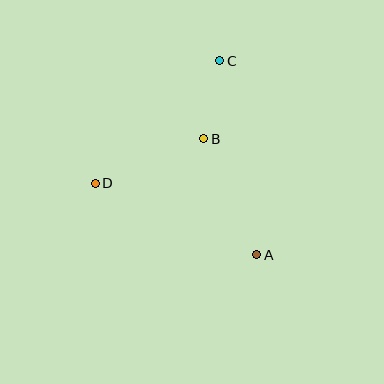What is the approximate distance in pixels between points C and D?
The distance between C and D is approximately 175 pixels.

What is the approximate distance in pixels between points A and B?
The distance between A and B is approximately 127 pixels.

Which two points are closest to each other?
Points B and C are closest to each other.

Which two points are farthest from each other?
Points A and C are farthest from each other.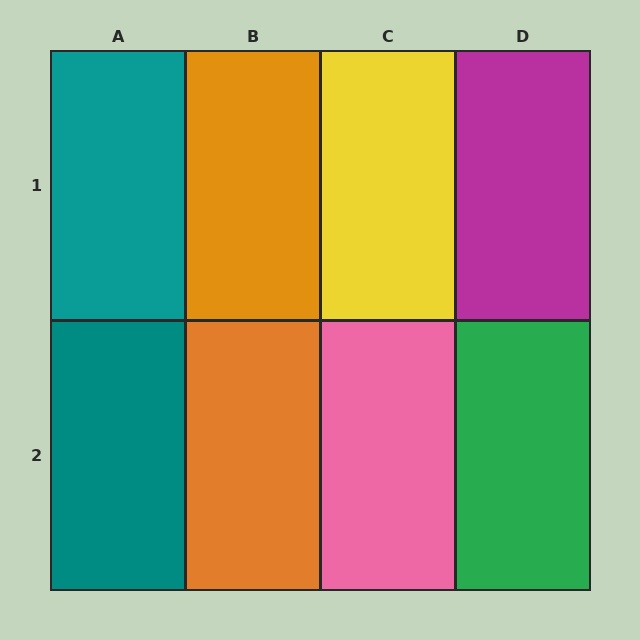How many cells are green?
1 cell is green.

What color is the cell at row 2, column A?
Teal.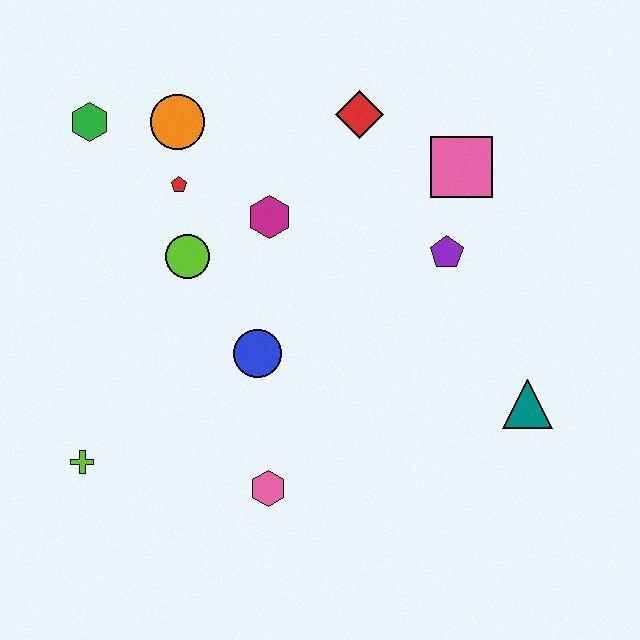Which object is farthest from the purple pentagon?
The lime cross is farthest from the purple pentagon.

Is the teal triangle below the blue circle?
Yes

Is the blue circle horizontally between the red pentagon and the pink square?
Yes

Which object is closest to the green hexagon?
The orange circle is closest to the green hexagon.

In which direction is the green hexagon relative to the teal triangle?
The green hexagon is to the left of the teal triangle.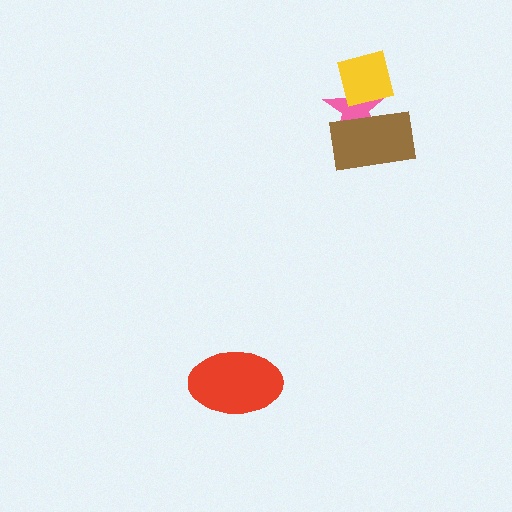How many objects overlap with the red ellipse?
0 objects overlap with the red ellipse.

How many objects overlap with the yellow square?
2 objects overlap with the yellow square.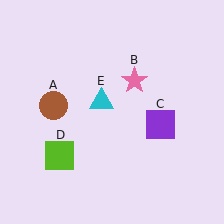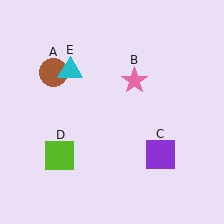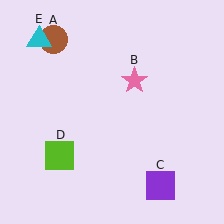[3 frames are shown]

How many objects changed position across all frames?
3 objects changed position: brown circle (object A), purple square (object C), cyan triangle (object E).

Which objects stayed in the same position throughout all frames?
Pink star (object B) and lime square (object D) remained stationary.